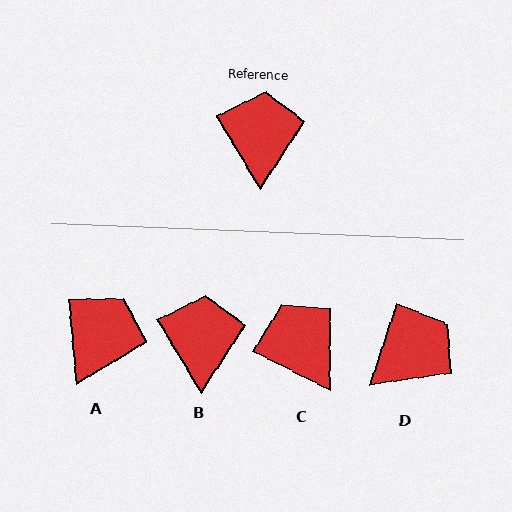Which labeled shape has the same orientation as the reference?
B.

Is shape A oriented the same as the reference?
No, it is off by about 25 degrees.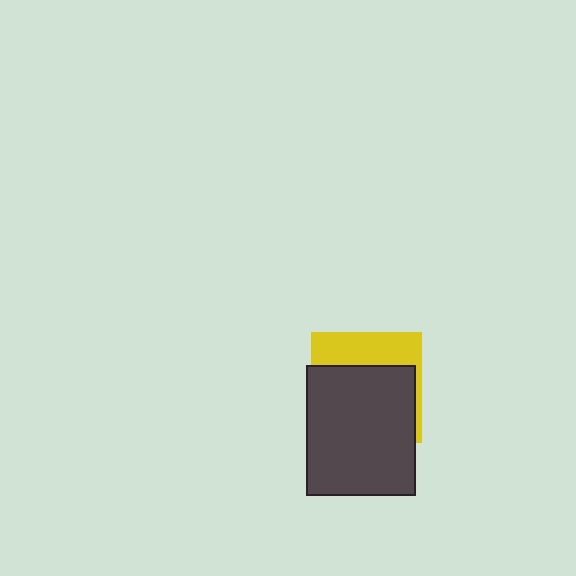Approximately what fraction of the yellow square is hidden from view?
Roughly 66% of the yellow square is hidden behind the dark gray rectangle.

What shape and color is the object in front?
The object in front is a dark gray rectangle.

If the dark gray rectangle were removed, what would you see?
You would see the complete yellow square.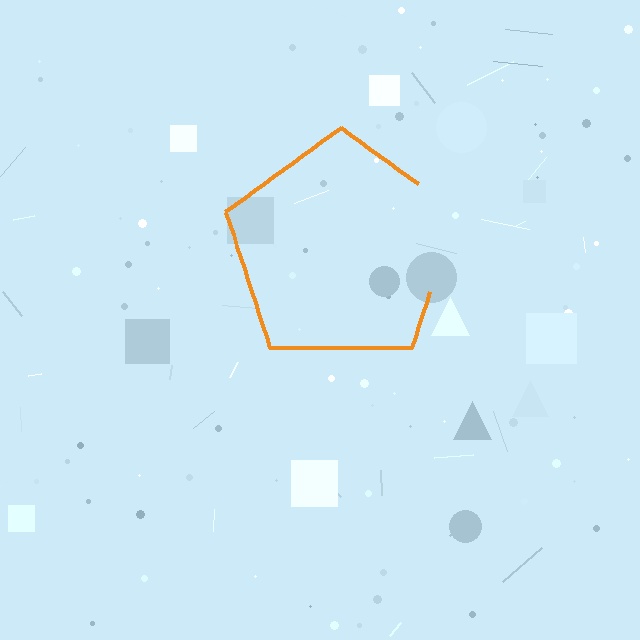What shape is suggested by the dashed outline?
The dashed outline suggests a pentagon.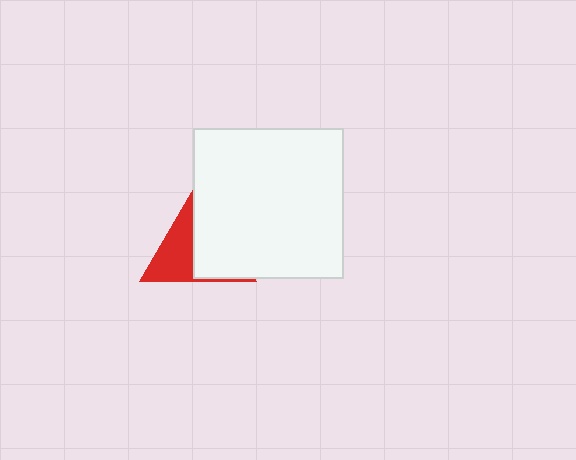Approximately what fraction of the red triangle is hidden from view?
Roughly 56% of the red triangle is hidden behind the white square.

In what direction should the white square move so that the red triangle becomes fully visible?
The white square should move right. That is the shortest direction to clear the overlap and leave the red triangle fully visible.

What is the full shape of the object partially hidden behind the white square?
The partially hidden object is a red triangle.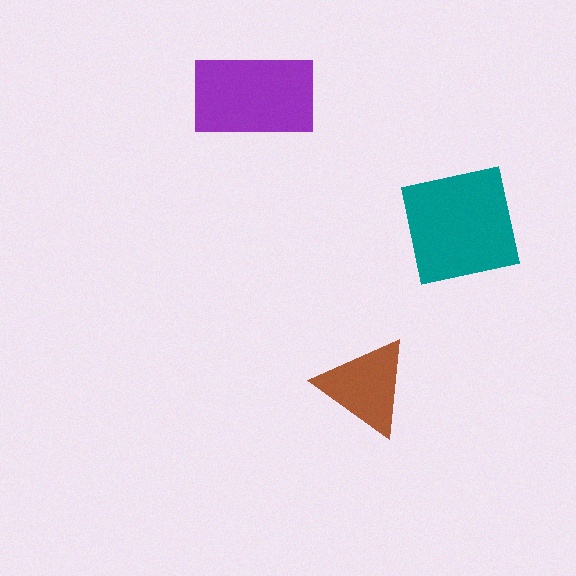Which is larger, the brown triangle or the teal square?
The teal square.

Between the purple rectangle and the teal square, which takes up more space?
The teal square.